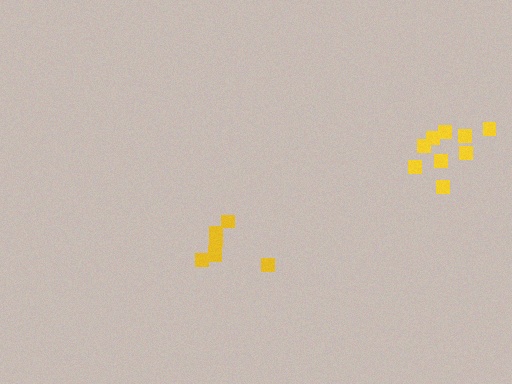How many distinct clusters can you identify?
There are 2 distinct clusters.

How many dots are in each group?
Group 1: 7 dots, Group 2: 9 dots (16 total).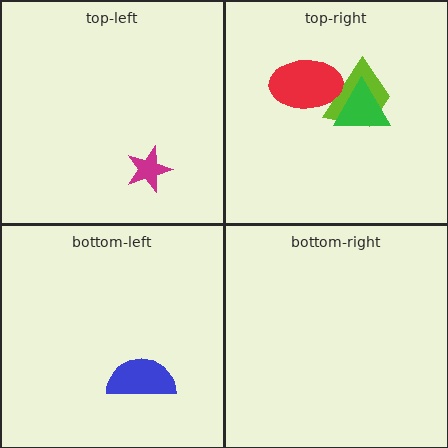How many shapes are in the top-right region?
3.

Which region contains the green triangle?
The top-right region.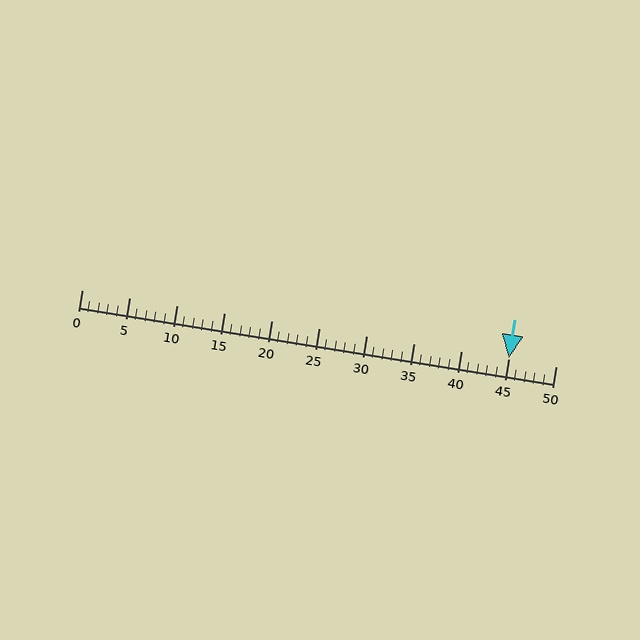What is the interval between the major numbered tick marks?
The major tick marks are spaced 5 units apart.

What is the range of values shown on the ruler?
The ruler shows values from 0 to 50.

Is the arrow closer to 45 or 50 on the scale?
The arrow is closer to 45.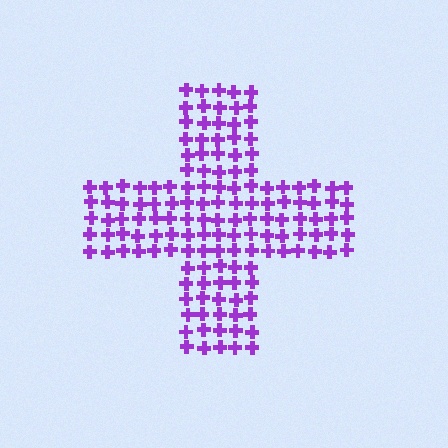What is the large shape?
The large shape is a cross.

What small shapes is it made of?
It is made of small crosses.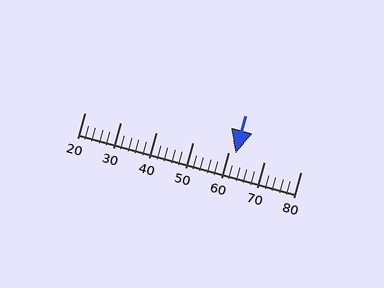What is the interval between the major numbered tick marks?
The major tick marks are spaced 10 units apart.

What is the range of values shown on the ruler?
The ruler shows values from 20 to 80.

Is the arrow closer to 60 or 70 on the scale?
The arrow is closer to 60.